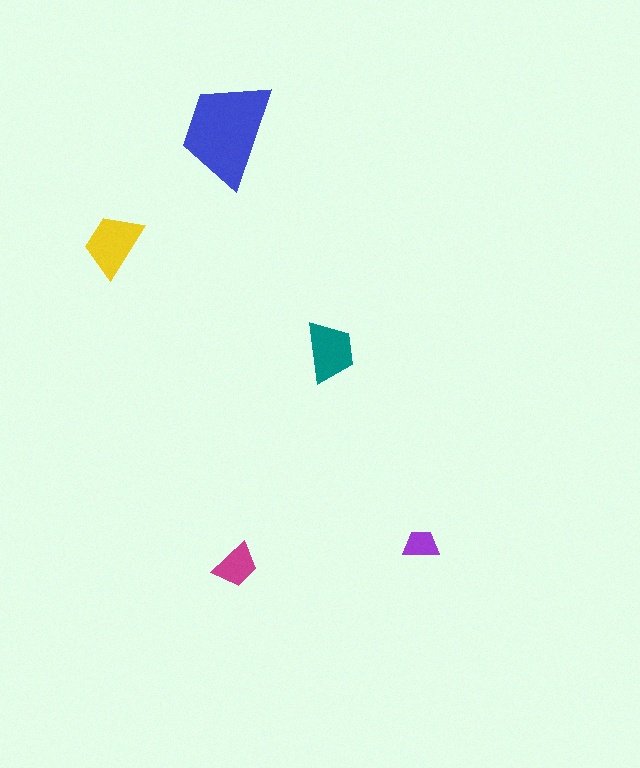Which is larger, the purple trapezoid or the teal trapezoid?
The teal one.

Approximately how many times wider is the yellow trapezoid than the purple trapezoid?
About 2 times wider.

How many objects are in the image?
There are 5 objects in the image.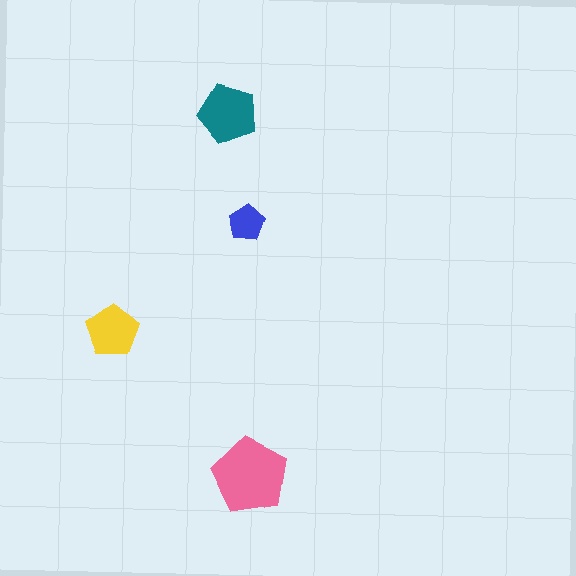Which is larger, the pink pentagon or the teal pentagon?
The pink one.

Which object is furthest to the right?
The pink pentagon is rightmost.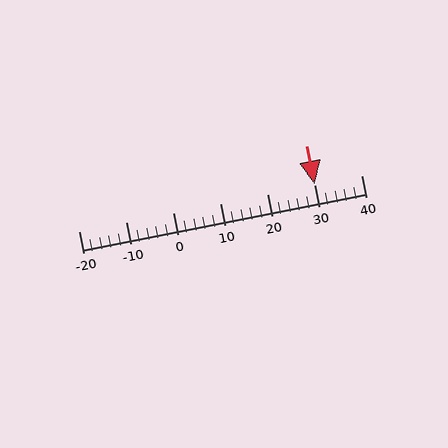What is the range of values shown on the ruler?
The ruler shows values from -20 to 40.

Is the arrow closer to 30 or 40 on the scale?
The arrow is closer to 30.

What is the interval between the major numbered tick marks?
The major tick marks are spaced 10 units apart.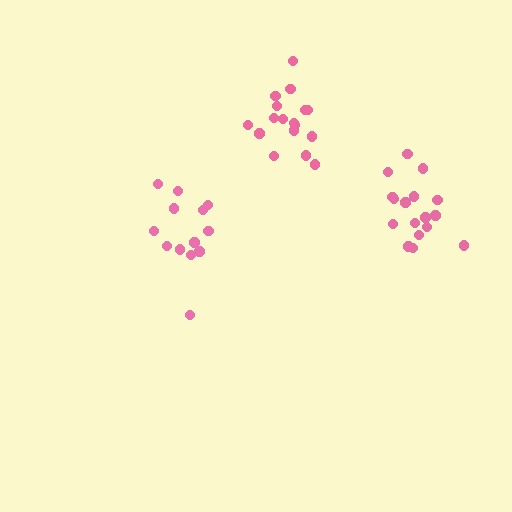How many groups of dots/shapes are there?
There are 3 groups.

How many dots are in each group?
Group 1: 17 dots, Group 2: 17 dots, Group 3: 13 dots (47 total).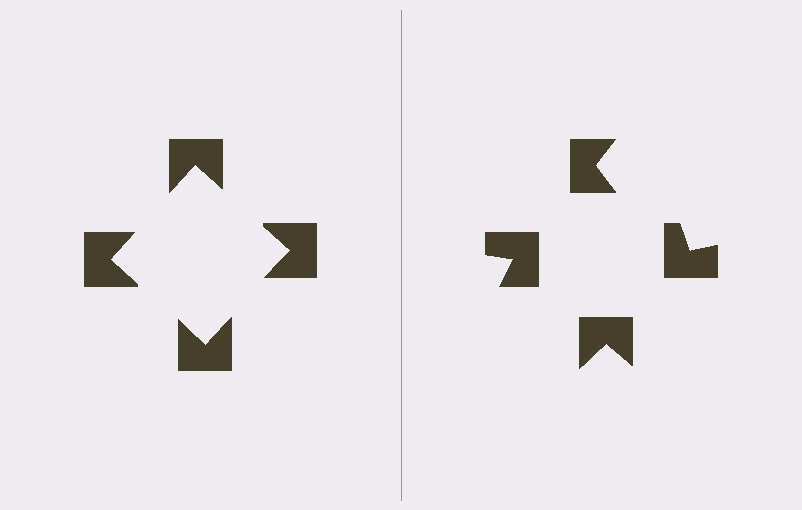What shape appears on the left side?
An illusory square.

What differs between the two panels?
The notched squares are positioned identically on both sides; only the wedge orientations differ. On the left they align to a square; on the right they are misaligned.